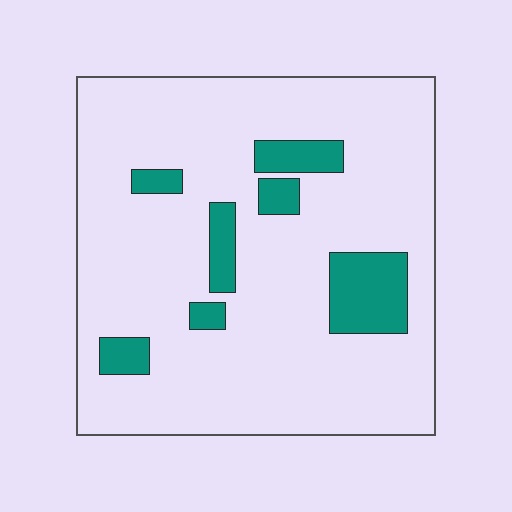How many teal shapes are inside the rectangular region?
7.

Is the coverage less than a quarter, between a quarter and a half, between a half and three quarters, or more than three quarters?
Less than a quarter.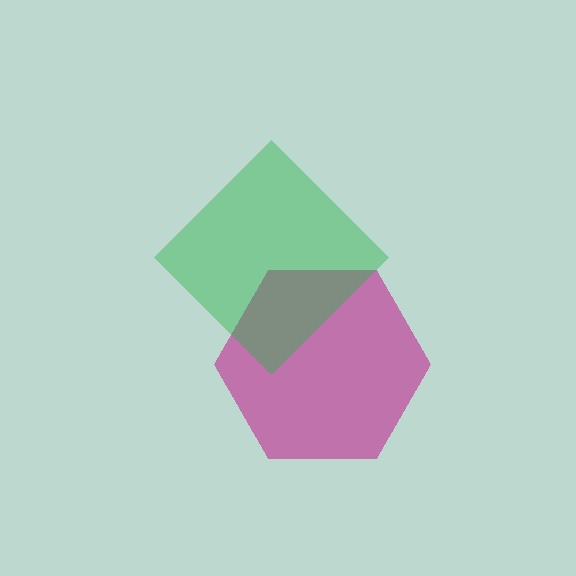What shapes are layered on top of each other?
The layered shapes are: a magenta hexagon, a green diamond.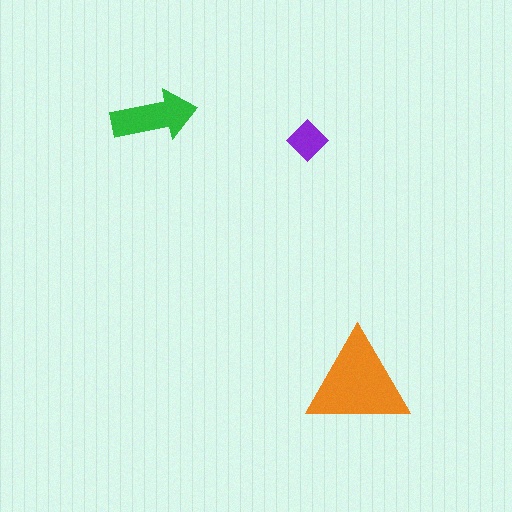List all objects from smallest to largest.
The purple diamond, the green arrow, the orange triangle.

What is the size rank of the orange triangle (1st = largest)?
1st.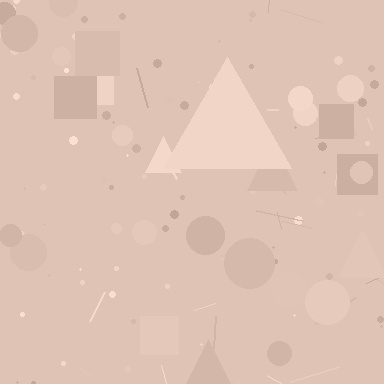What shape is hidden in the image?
A triangle is hidden in the image.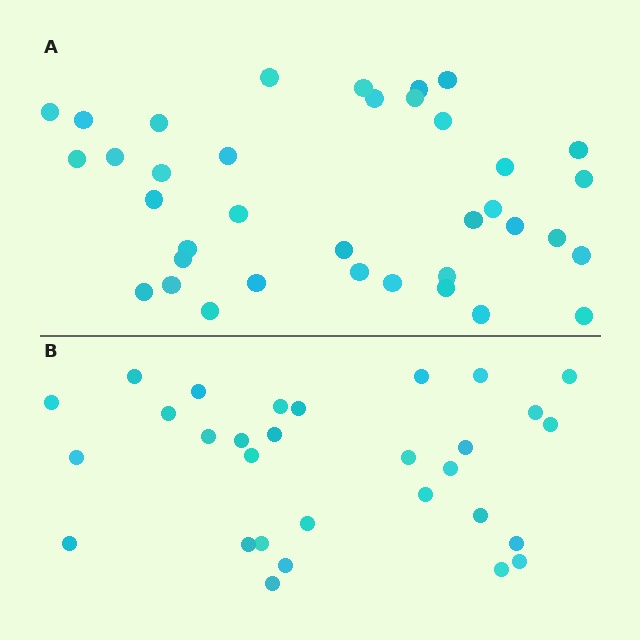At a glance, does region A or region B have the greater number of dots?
Region A (the top region) has more dots.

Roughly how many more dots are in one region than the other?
Region A has roughly 8 or so more dots than region B.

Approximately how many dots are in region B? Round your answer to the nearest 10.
About 30 dots.